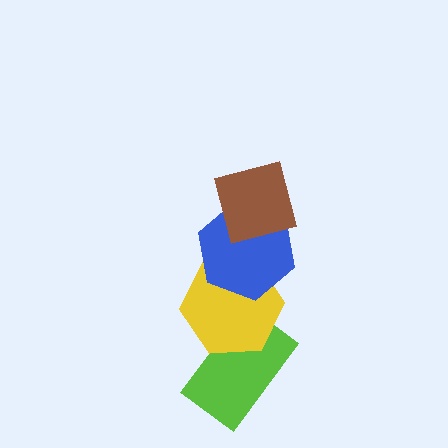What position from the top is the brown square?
The brown square is 1st from the top.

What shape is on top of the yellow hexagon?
The blue hexagon is on top of the yellow hexagon.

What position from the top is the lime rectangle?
The lime rectangle is 4th from the top.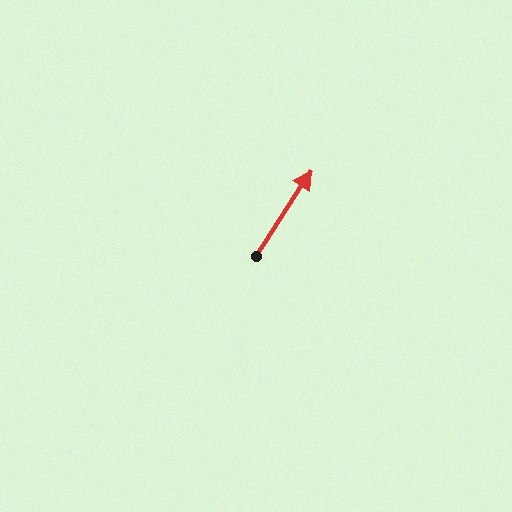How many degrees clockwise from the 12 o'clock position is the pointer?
Approximately 33 degrees.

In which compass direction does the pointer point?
Northeast.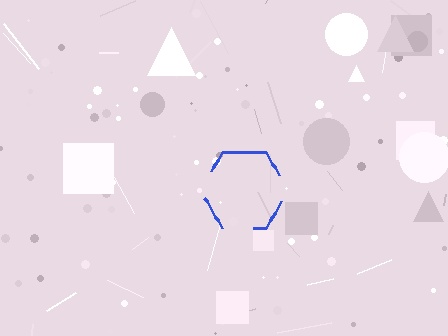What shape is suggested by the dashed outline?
The dashed outline suggests a hexagon.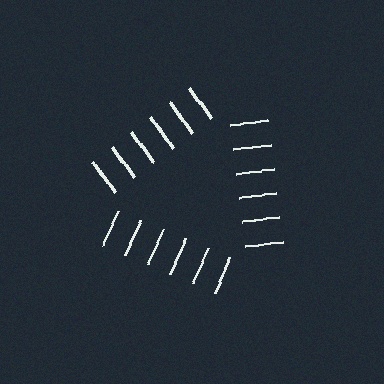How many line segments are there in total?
18 — 6 along each of the 3 edges.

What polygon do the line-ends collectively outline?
An illusory triangle — the line segments terminate on its edges but no continuous stroke is drawn.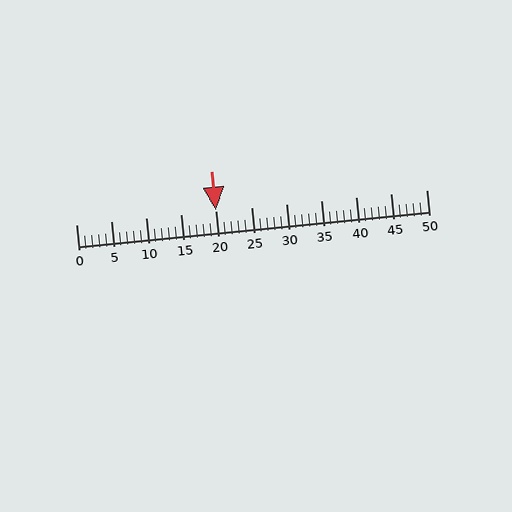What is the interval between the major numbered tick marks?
The major tick marks are spaced 5 units apart.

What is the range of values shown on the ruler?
The ruler shows values from 0 to 50.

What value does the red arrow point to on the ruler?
The red arrow points to approximately 20.